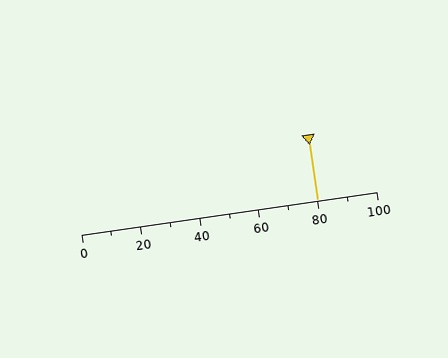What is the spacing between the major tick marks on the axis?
The major ticks are spaced 20 apart.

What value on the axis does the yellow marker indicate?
The marker indicates approximately 80.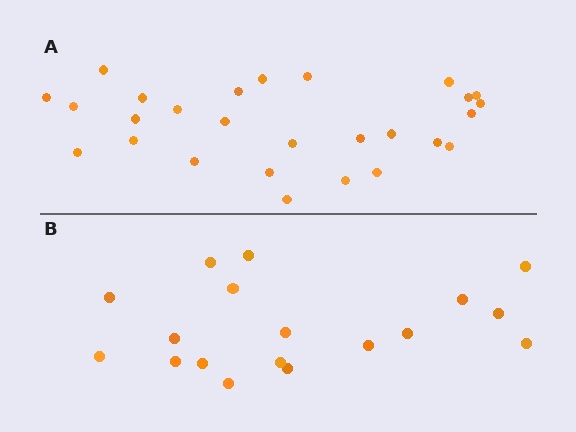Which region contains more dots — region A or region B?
Region A (the top region) has more dots.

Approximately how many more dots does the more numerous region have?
Region A has roughly 8 or so more dots than region B.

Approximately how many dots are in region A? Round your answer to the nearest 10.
About 30 dots. (The exact count is 27, which rounds to 30.)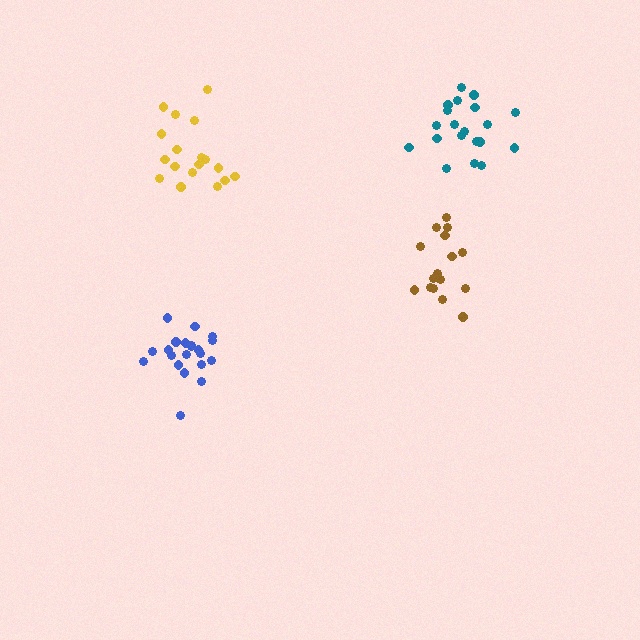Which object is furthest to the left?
The yellow cluster is leftmost.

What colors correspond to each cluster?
The clusters are colored: brown, blue, teal, yellow.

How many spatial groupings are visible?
There are 4 spatial groupings.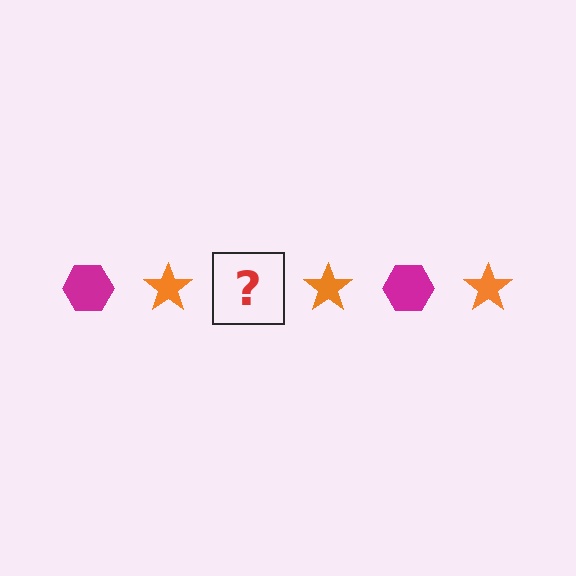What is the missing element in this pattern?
The missing element is a magenta hexagon.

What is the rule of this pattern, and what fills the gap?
The rule is that the pattern alternates between magenta hexagon and orange star. The gap should be filled with a magenta hexagon.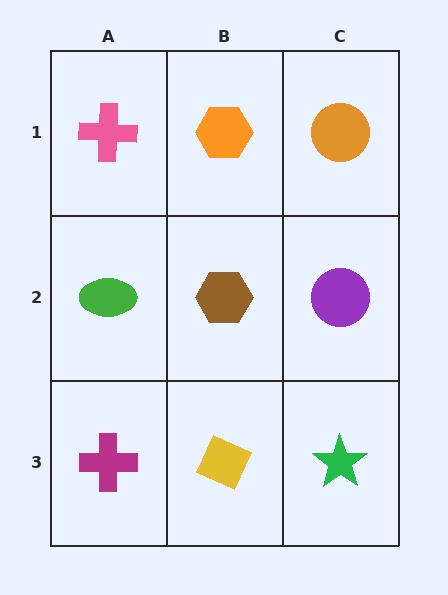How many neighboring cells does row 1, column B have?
3.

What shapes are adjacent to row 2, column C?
An orange circle (row 1, column C), a green star (row 3, column C), a brown hexagon (row 2, column B).